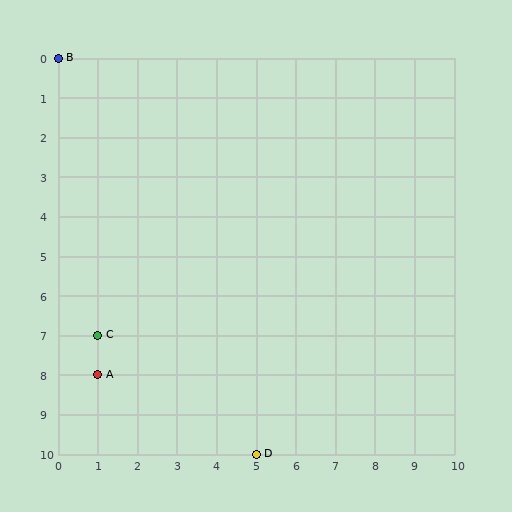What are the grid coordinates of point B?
Point B is at grid coordinates (0, 0).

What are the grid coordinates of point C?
Point C is at grid coordinates (1, 7).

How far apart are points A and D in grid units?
Points A and D are 4 columns and 2 rows apart (about 4.5 grid units diagonally).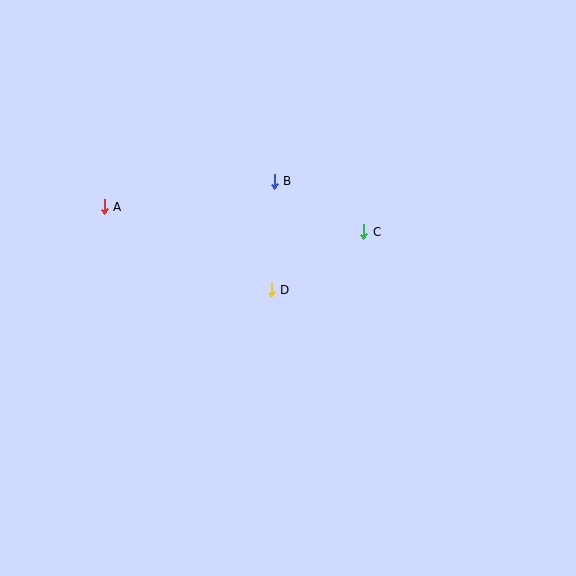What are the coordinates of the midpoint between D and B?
The midpoint between D and B is at (273, 235).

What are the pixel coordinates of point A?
Point A is at (104, 207).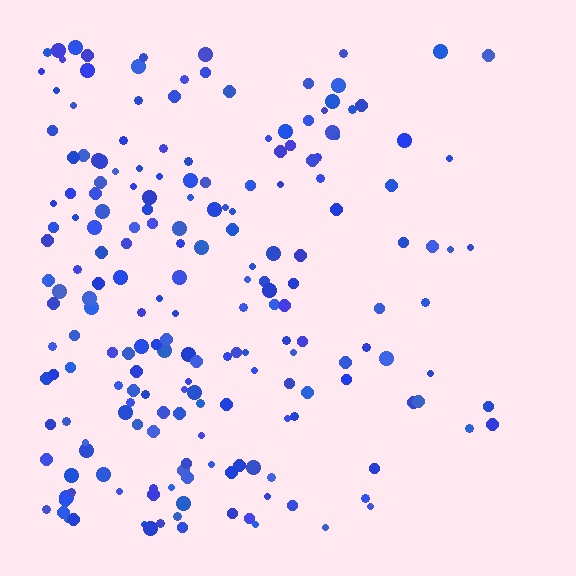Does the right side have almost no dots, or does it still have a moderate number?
Still a moderate number, just noticeably fewer than the left.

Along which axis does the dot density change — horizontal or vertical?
Horizontal.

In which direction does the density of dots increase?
From right to left, with the left side densest.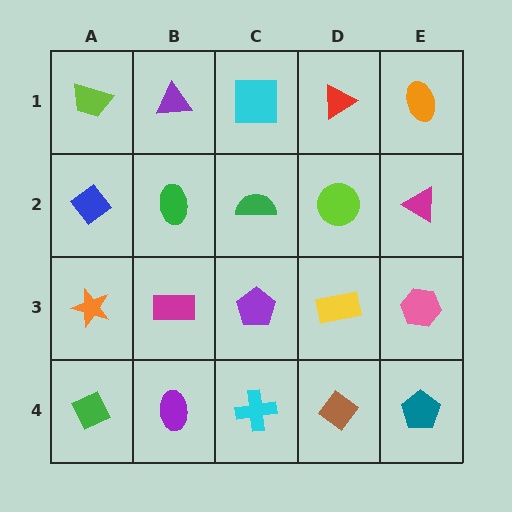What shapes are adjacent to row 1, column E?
A magenta triangle (row 2, column E), a red triangle (row 1, column D).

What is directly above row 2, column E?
An orange ellipse.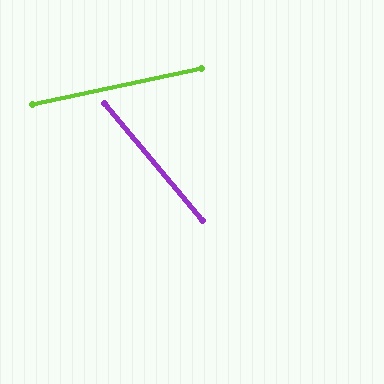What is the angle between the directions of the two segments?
Approximately 62 degrees.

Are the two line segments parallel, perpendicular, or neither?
Neither parallel nor perpendicular — they differ by about 62°.